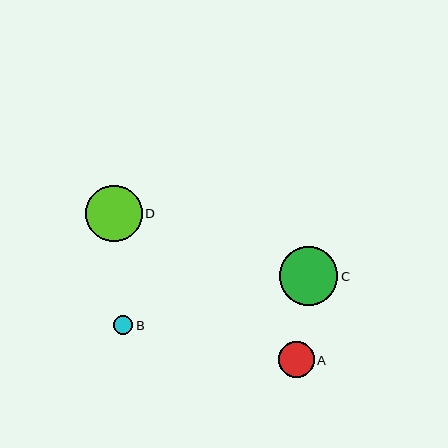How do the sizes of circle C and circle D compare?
Circle C and circle D are approximately the same size.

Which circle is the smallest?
Circle B is the smallest with a size of approximately 19 pixels.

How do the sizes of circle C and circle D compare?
Circle C and circle D are approximately the same size.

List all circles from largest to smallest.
From largest to smallest: C, D, A, B.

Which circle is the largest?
Circle C is the largest with a size of approximately 58 pixels.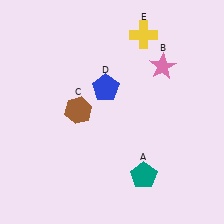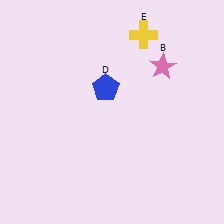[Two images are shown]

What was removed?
The teal pentagon (A), the brown hexagon (C) were removed in Image 2.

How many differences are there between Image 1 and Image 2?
There are 2 differences between the two images.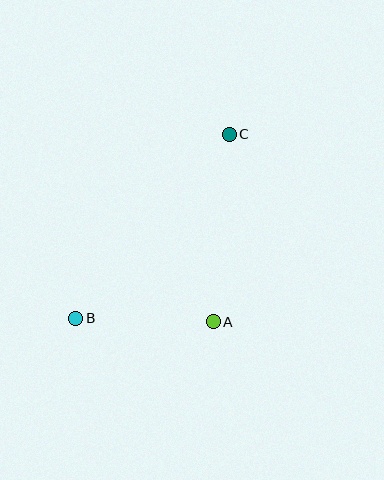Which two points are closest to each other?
Points A and B are closest to each other.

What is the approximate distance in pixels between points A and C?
The distance between A and C is approximately 189 pixels.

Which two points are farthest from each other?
Points B and C are farthest from each other.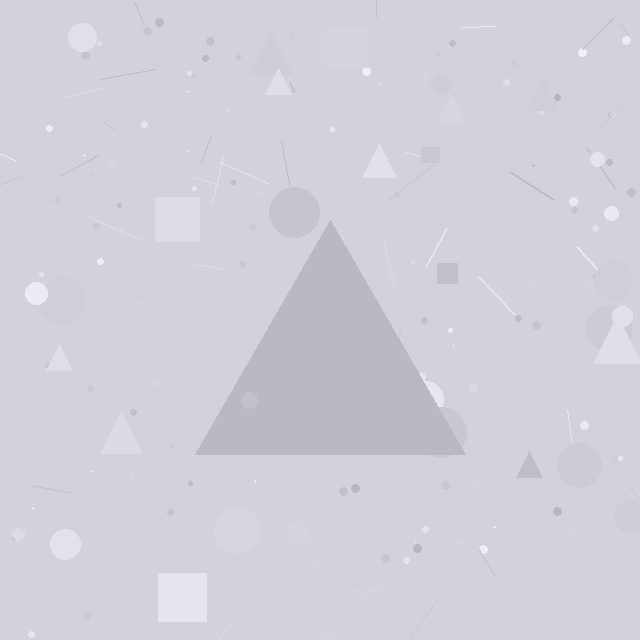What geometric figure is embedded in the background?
A triangle is embedded in the background.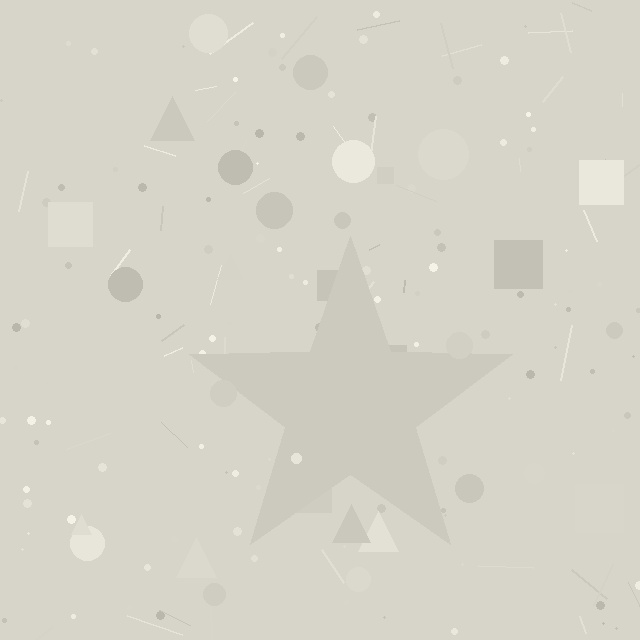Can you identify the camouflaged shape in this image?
The camouflaged shape is a star.